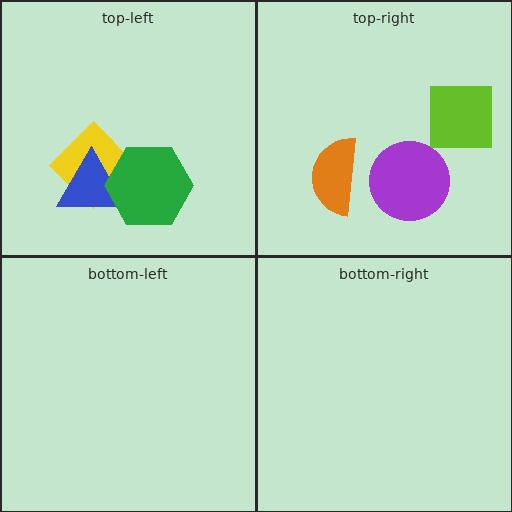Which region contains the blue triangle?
The top-left region.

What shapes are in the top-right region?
The lime square, the purple circle, the orange semicircle.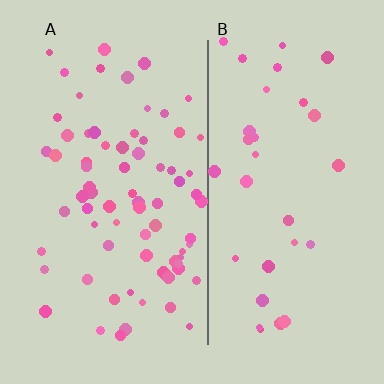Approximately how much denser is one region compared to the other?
Approximately 2.3× — region A over region B.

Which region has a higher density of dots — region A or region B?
A (the left).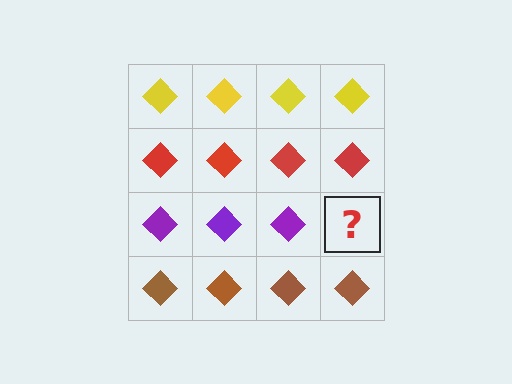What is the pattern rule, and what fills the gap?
The rule is that each row has a consistent color. The gap should be filled with a purple diamond.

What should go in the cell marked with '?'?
The missing cell should contain a purple diamond.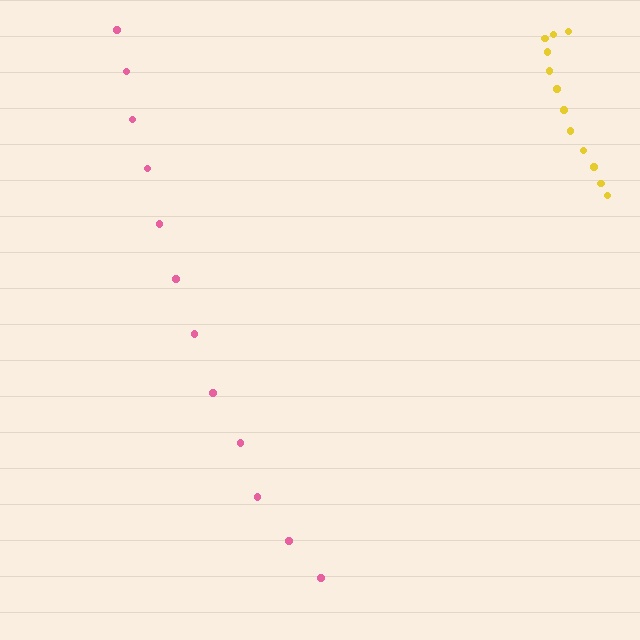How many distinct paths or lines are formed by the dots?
There are 2 distinct paths.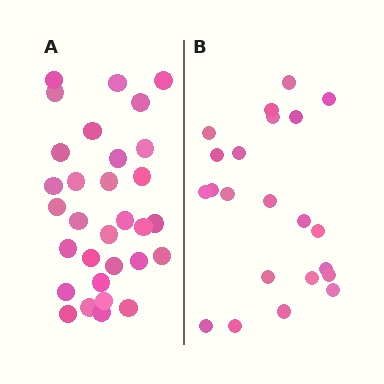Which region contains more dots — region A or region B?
Region A (the left region) has more dots.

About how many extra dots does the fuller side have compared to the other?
Region A has roughly 8 or so more dots than region B.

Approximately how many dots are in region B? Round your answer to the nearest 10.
About 20 dots. (The exact count is 22, which rounds to 20.)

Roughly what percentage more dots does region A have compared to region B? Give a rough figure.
About 40% more.